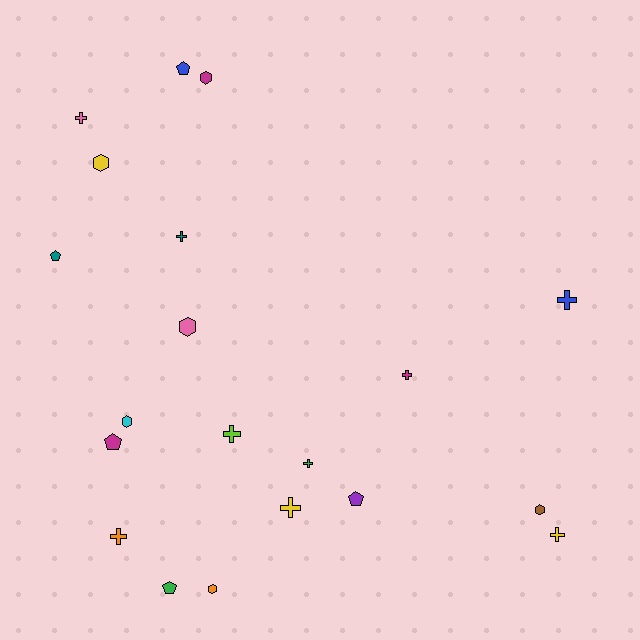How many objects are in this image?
There are 20 objects.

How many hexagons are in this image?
There are 6 hexagons.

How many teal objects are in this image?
There are 2 teal objects.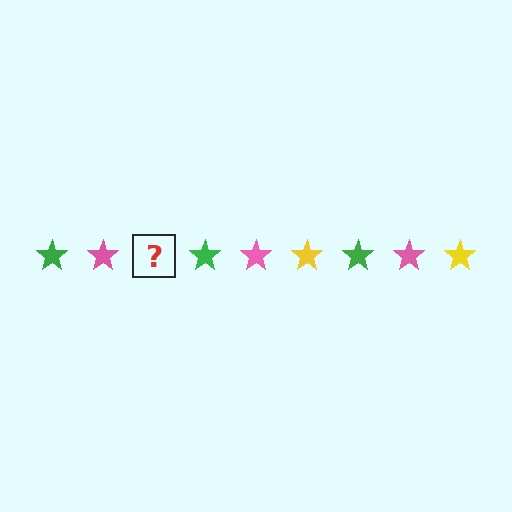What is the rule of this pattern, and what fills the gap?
The rule is that the pattern cycles through green, pink, yellow stars. The gap should be filled with a yellow star.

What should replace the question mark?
The question mark should be replaced with a yellow star.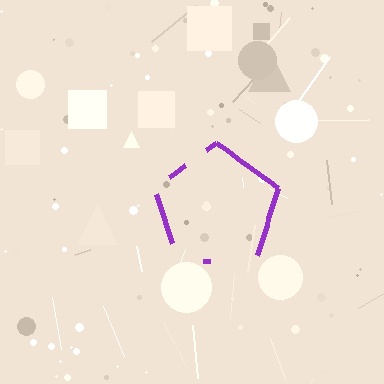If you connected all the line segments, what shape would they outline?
They would outline a pentagon.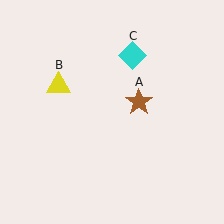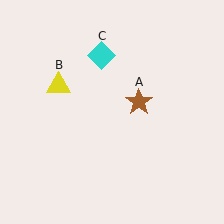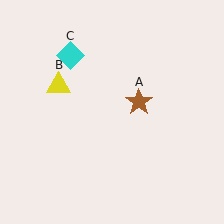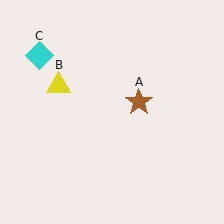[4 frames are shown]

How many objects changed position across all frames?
1 object changed position: cyan diamond (object C).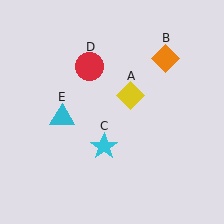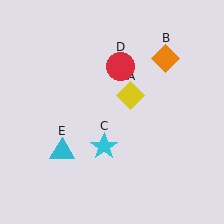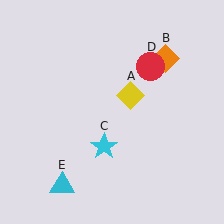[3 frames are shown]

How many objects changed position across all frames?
2 objects changed position: red circle (object D), cyan triangle (object E).